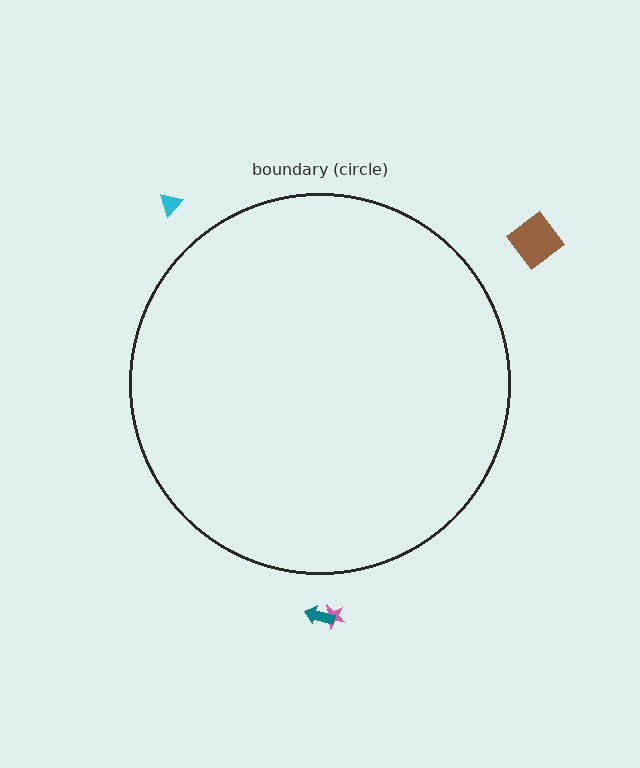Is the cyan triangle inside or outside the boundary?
Outside.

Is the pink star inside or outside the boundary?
Outside.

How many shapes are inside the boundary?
0 inside, 4 outside.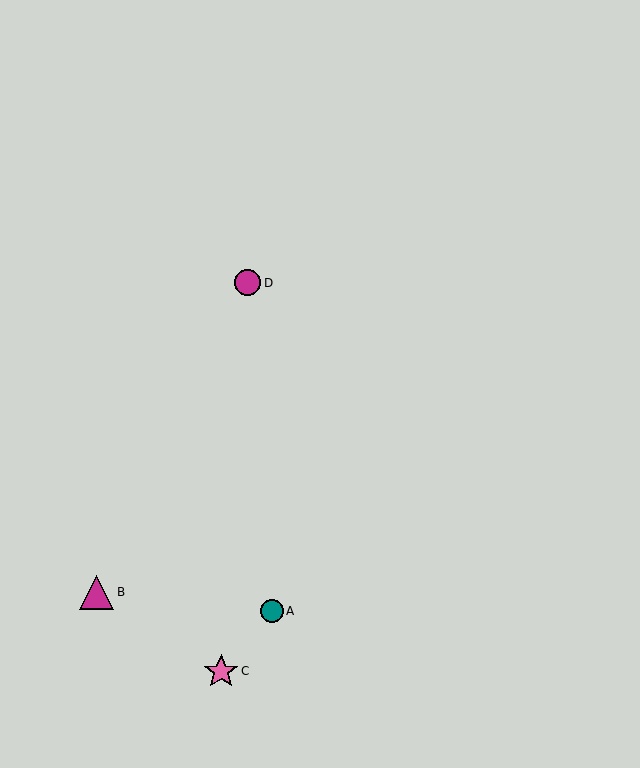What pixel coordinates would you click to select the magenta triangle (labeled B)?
Click at (97, 592) to select the magenta triangle B.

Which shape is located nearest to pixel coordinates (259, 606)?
The teal circle (labeled A) at (272, 611) is nearest to that location.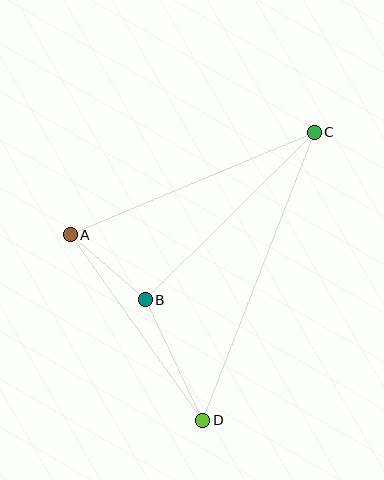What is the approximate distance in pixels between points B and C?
The distance between B and C is approximately 238 pixels.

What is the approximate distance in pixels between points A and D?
The distance between A and D is approximately 228 pixels.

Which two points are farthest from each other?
Points C and D are farthest from each other.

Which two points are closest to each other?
Points A and B are closest to each other.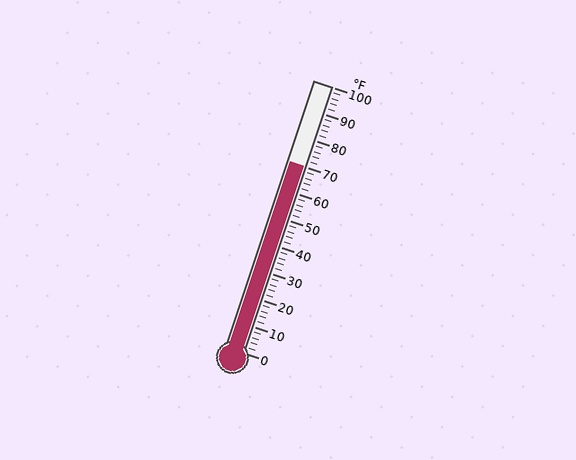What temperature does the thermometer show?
The thermometer shows approximately 70°F.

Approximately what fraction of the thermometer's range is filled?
The thermometer is filled to approximately 70% of its range.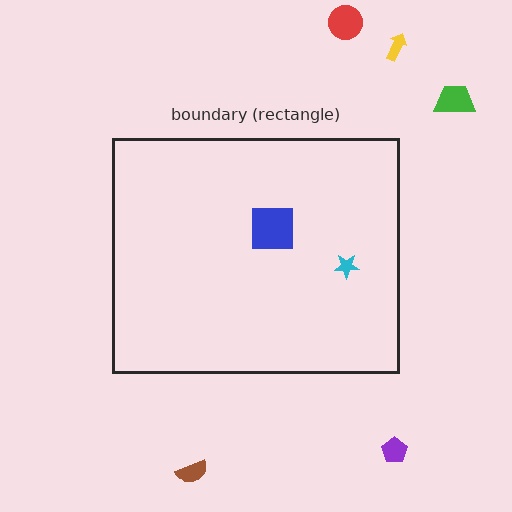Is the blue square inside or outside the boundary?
Inside.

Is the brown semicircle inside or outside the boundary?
Outside.